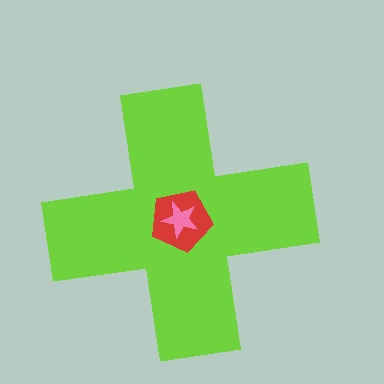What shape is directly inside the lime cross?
The red pentagon.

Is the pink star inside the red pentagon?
Yes.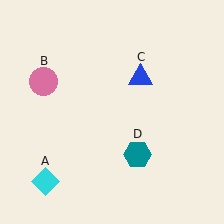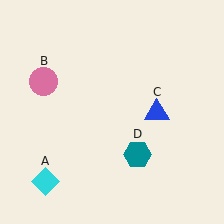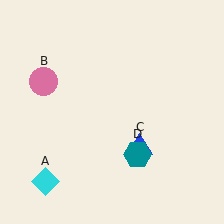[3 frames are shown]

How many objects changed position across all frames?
1 object changed position: blue triangle (object C).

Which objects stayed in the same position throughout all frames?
Cyan diamond (object A) and pink circle (object B) and teal hexagon (object D) remained stationary.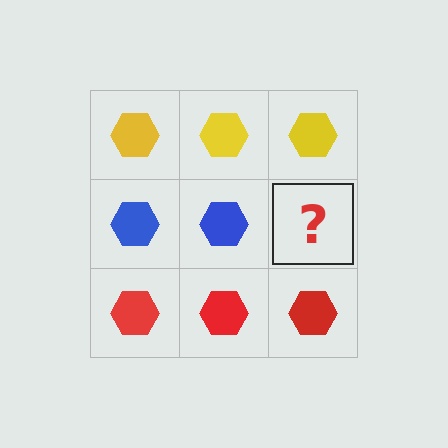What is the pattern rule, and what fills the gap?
The rule is that each row has a consistent color. The gap should be filled with a blue hexagon.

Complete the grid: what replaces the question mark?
The question mark should be replaced with a blue hexagon.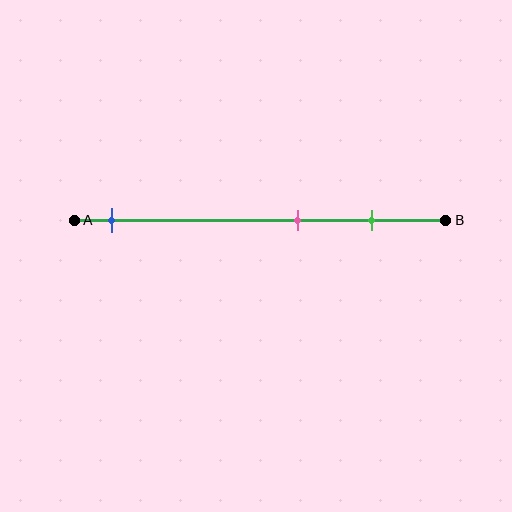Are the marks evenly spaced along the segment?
No, the marks are not evenly spaced.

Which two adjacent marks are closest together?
The pink and green marks are the closest adjacent pair.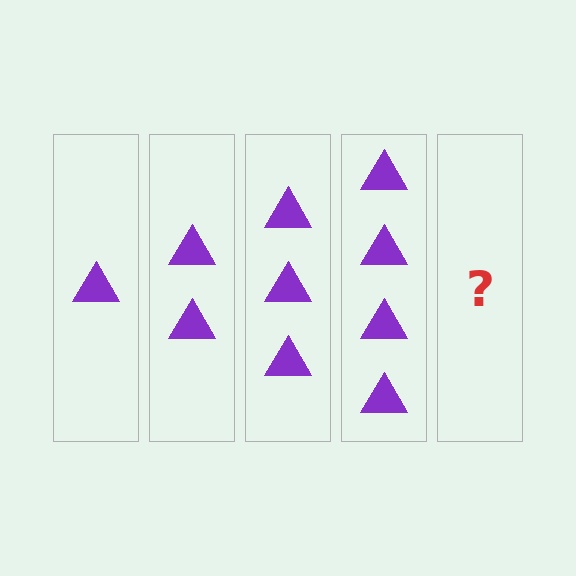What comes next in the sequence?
The next element should be 5 triangles.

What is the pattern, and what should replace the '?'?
The pattern is that each step adds one more triangle. The '?' should be 5 triangles.